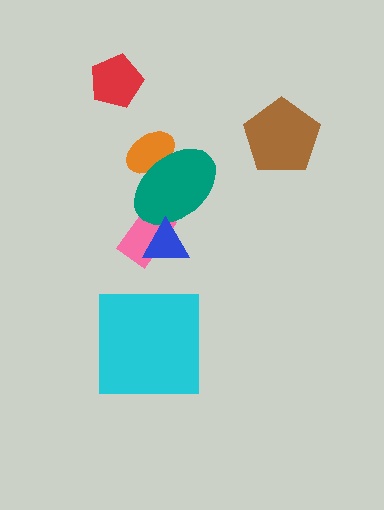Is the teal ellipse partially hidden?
Yes, it is partially covered by another shape.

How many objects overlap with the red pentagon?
0 objects overlap with the red pentagon.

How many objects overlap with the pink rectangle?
2 objects overlap with the pink rectangle.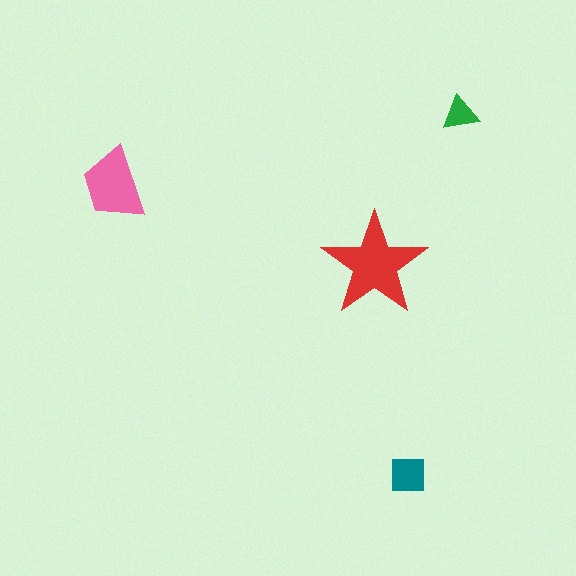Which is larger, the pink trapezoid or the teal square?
The pink trapezoid.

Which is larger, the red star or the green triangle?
The red star.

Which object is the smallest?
The green triangle.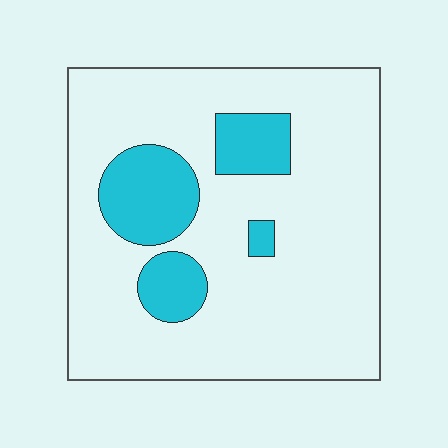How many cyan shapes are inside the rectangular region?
4.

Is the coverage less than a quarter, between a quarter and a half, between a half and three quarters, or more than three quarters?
Less than a quarter.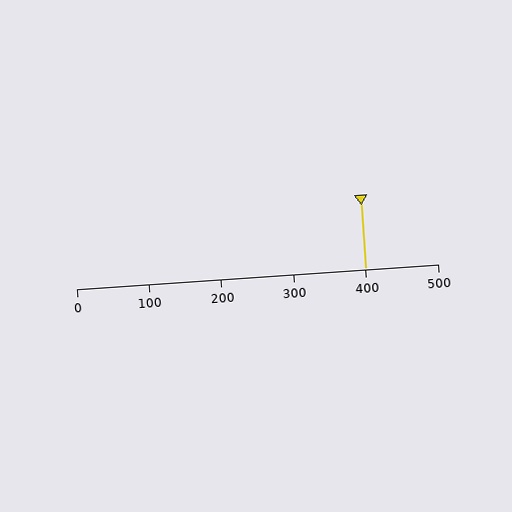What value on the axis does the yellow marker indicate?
The marker indicates approximately 400.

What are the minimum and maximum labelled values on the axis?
The axis runs from 0 to 500.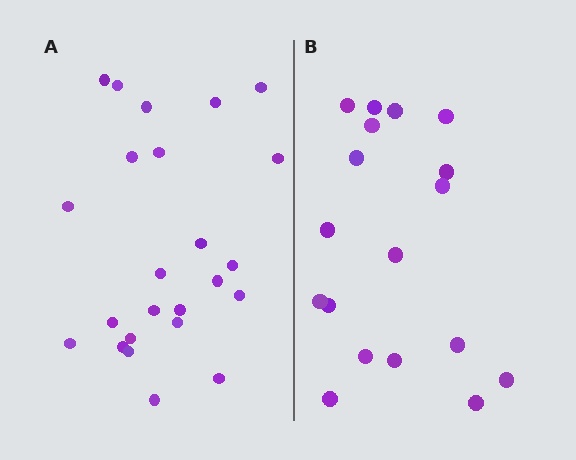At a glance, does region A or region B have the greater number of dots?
Region A (the left region) has more dots.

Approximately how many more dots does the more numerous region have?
Region A has about 6 more dots than region B.